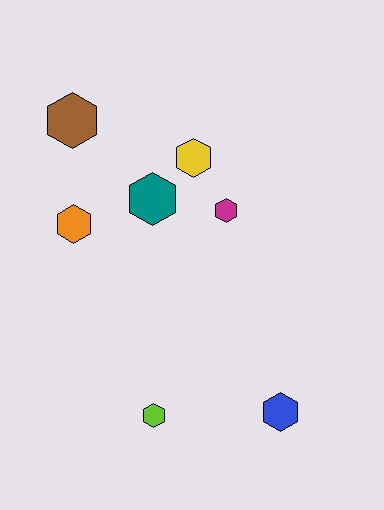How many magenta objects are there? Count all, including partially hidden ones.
There is 1 magenta object.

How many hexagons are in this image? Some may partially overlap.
There are 7 hexagons.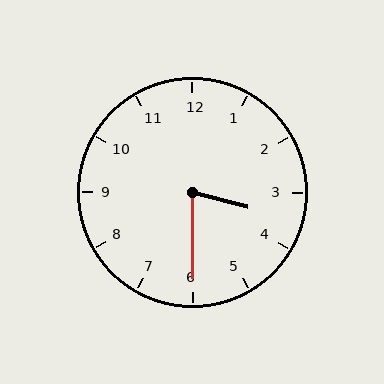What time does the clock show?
3:30.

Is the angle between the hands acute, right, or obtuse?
It is acute.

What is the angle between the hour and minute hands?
Approximately 75 degrees.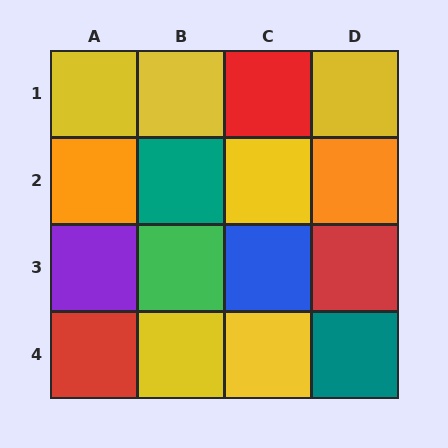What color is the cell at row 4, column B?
Yellow.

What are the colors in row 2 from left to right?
Orange, teal, yellow, orange.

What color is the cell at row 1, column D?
Yellow.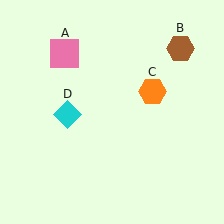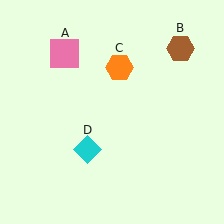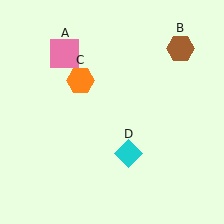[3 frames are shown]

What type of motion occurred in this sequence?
The orange hexagon (object C), cyan diamond (object D) rotated counterclockwise around the center of the scene.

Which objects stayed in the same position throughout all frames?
Pink square (object A) and brown hexagon (object B) remained stationary.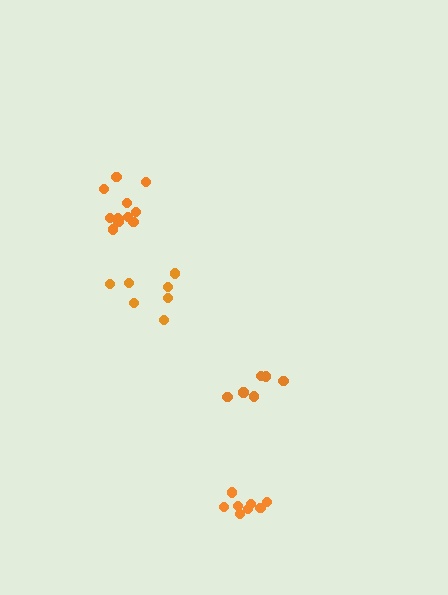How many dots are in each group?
Group 1: 6 dots, Group 2: 12 dots, Group 3: 8 dots, Group 4: 7 dots (33 total).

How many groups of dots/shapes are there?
There are 4 groups.